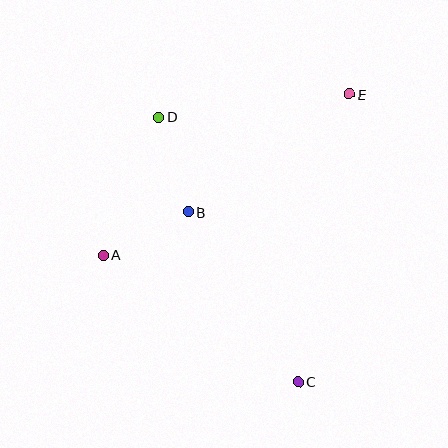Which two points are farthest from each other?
Points C and D are farthest from each other.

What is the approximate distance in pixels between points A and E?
The distance between A and E is approximately 294 pixels.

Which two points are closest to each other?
Points A and B are closest to each other.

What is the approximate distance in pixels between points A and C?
The distance between A and C is approximately 232 pixels.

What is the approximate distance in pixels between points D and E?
The distance between D and E is approximately 192 pixels.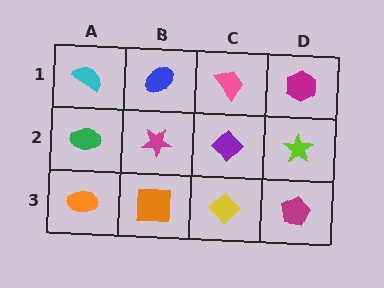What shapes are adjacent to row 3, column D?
A lime star (row 2, column D), a yellow diamond (row 3, column C).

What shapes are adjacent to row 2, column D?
A magenta hexagon (row 1, column D), a magenta pentagon (row 3, column D), a purple diamond (row 2, column C).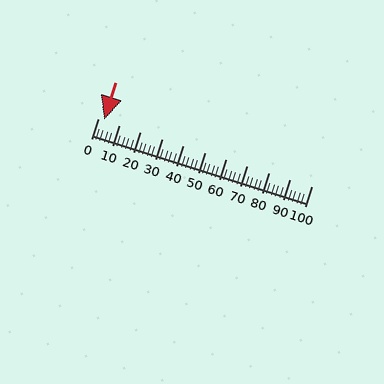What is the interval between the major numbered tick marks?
The major tick marks are spaced 10 units apart.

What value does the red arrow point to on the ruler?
The red arrow points to approximately 3.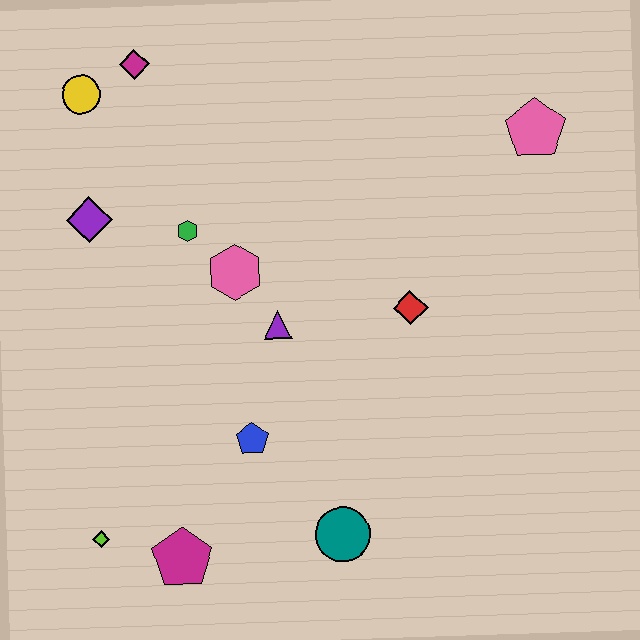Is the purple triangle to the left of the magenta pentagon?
No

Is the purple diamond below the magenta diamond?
Yes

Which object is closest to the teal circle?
The blue pentagon is closest to the teal circle.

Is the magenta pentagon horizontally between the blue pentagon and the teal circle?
No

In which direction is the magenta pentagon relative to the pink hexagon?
The magenta pentagon is below the pink hexagon.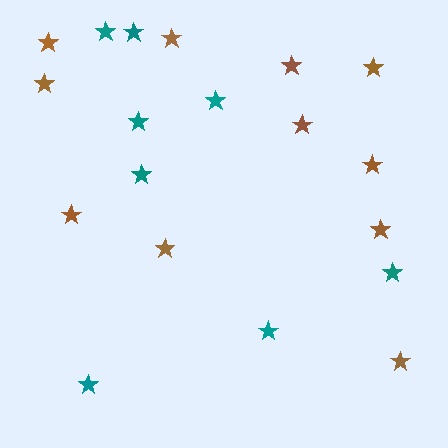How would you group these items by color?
There are 2 groups: one group of brown stars (11) and one group of teal stars (8).